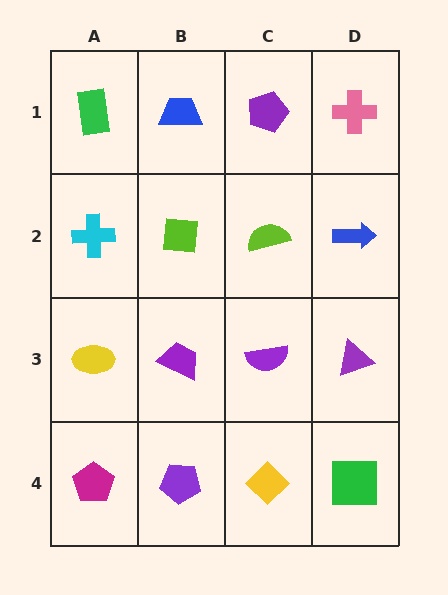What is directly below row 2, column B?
A purple trapezoid.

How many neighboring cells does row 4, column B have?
3.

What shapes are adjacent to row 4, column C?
A purple semicircle (row 3, column C), a purple pentagon (row 4, column B), a green square (row 4, column D).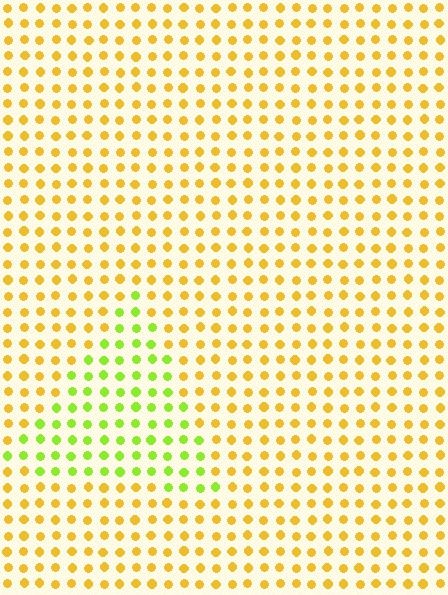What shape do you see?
I see a triangle.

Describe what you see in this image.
The image is filled with small yellow elements in a uniform arrangement. A triangle-shaped region is visible where the elements are tinted to a slightly different hue, forming a subtle color boundary.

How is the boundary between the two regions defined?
The boundary is defined purely by a slight shift in hue (about 46 degrees). Spacing, size, and orientation are identical on both sides.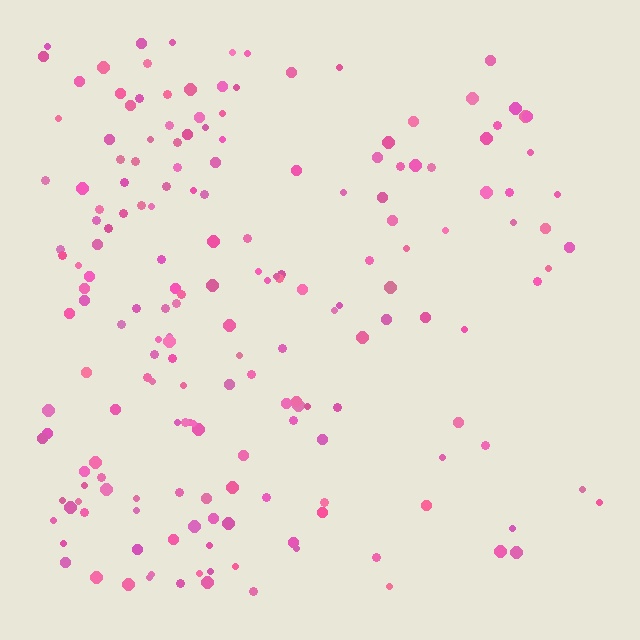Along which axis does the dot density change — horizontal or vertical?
Horizontal.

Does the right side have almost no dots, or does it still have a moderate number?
Still a moderate number, just noticeably fewer than the left.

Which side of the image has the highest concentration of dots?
The left.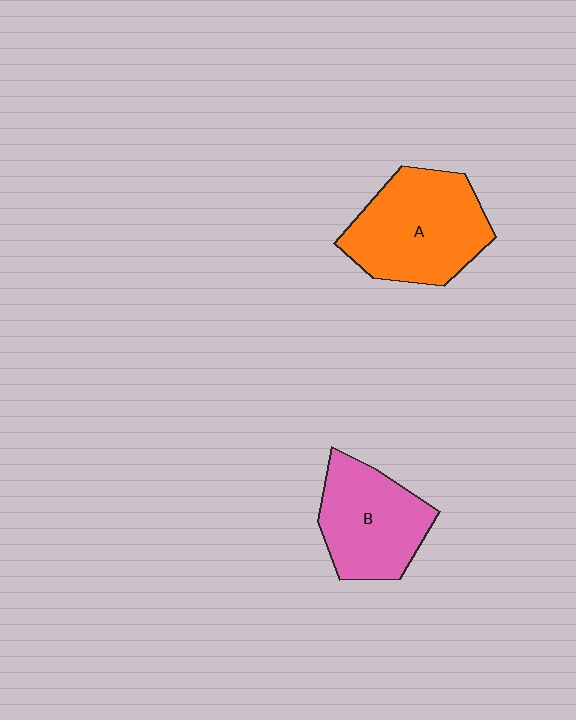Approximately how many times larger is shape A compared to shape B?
Approximately 1.2 times.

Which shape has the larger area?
Shape A (orange).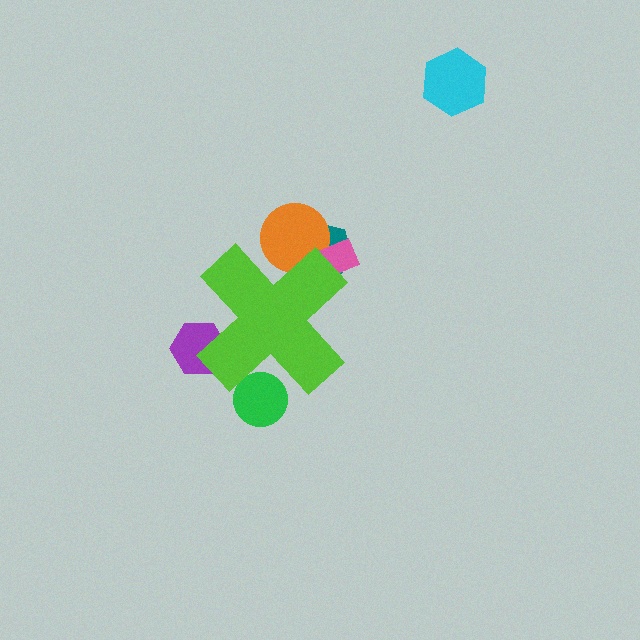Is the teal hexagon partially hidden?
Yes, the teal hexagon is partially hidden behind the lime cross.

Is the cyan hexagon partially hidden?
No, the cyan hexagon is fully visible.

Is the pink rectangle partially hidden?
Yes, the pink rectangle is partially hidden behind the lime cross.